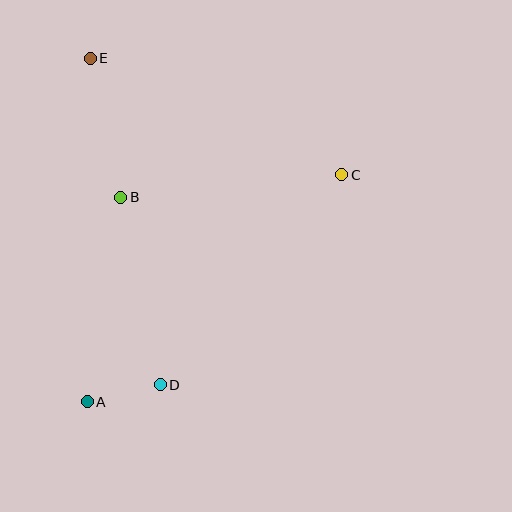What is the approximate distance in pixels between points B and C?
The distance between B and C is approximately 222 pixels.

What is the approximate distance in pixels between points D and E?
The distance between D and E is approximately 334 pixels.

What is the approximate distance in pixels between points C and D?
The distance between C and D is approximately 278 pixels.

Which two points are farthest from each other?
Points A and E are farthest from each other.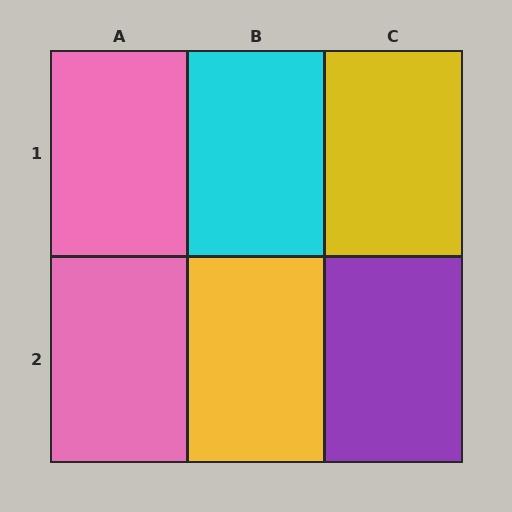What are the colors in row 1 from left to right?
Pink, cyan, yellow.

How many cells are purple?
1 cell is purple.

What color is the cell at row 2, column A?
Pink.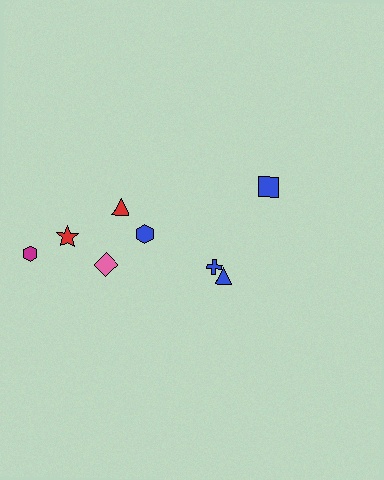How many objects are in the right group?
There are 3 objects.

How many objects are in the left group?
There are 5 objects.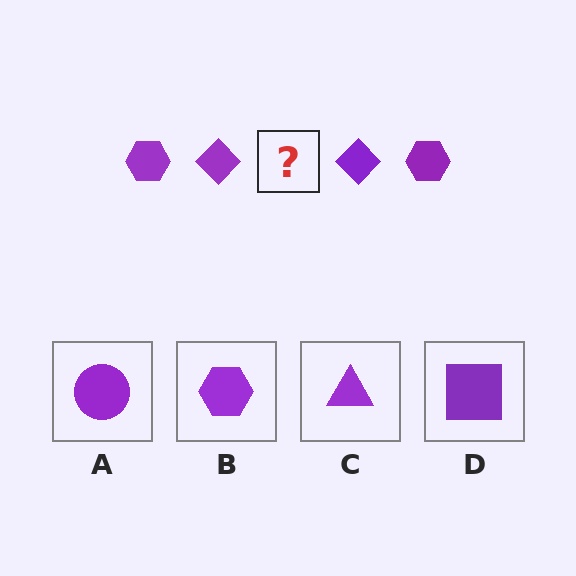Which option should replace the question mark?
Option B.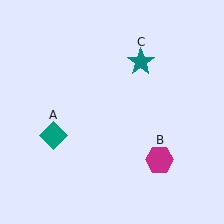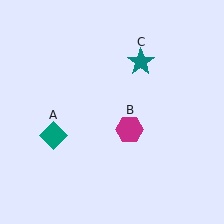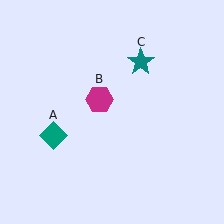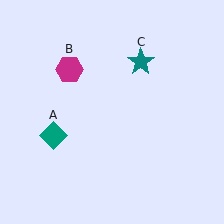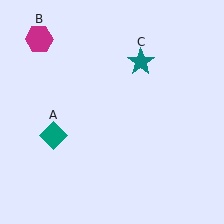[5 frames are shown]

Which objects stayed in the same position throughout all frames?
Teal diamond (object A) and teal star (object C) remained stationary.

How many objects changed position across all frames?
1 object changed position: magenta hexagon (object B).